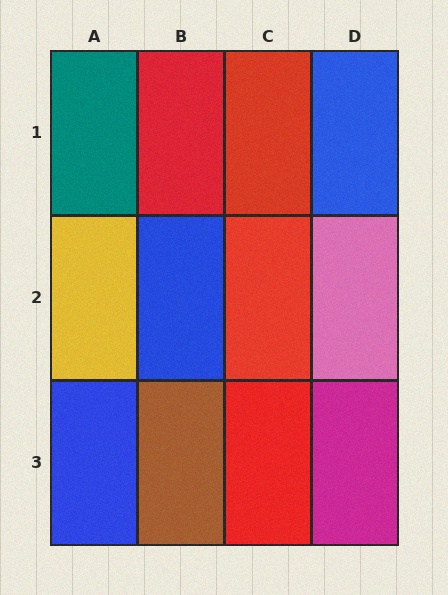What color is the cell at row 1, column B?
Red.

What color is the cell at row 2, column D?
Pink.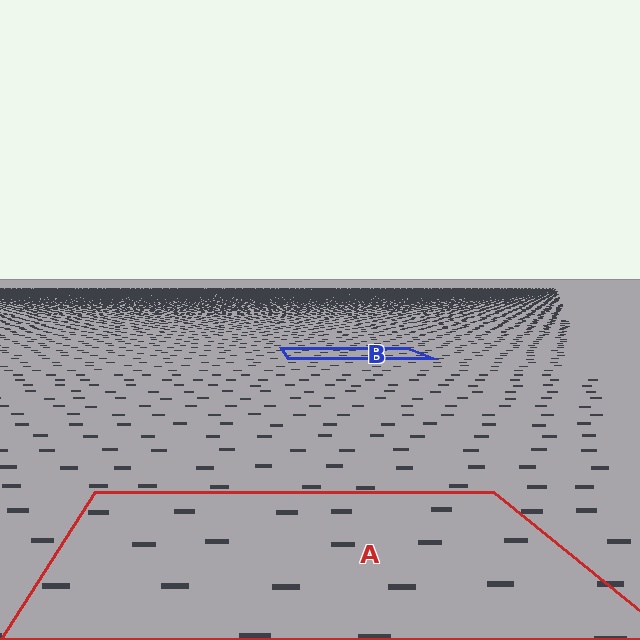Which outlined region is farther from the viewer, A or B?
Region B is farther from the viewer — the texture elements inside it appear smaller and more densely packed.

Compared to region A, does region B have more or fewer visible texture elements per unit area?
Region B has more texture elements per unit area — they are packed more densely because it is farther away.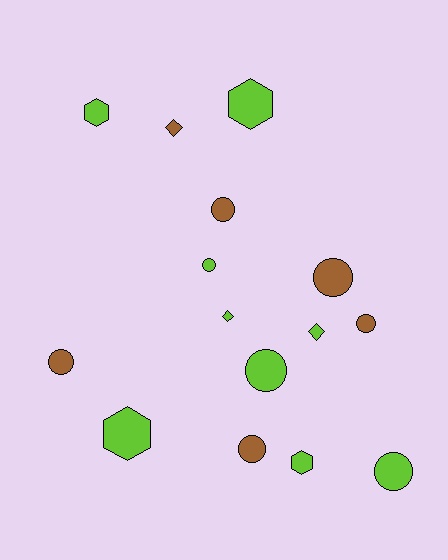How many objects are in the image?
There are 15 objects.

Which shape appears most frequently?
Circle, with 8 objects.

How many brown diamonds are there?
There is 1 brown diamond.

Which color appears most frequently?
Lime, with 9 objects.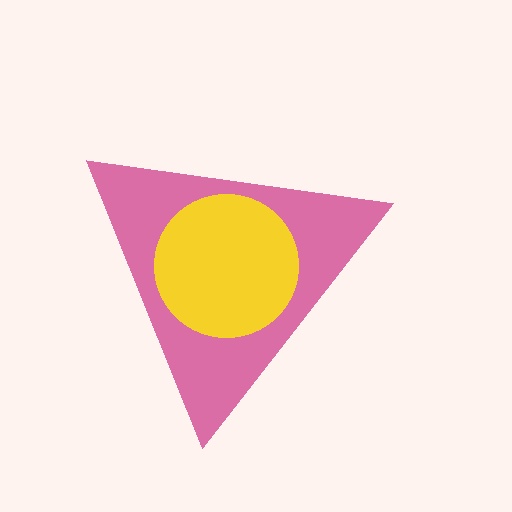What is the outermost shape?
The pink triangle.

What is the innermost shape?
The yellow circle.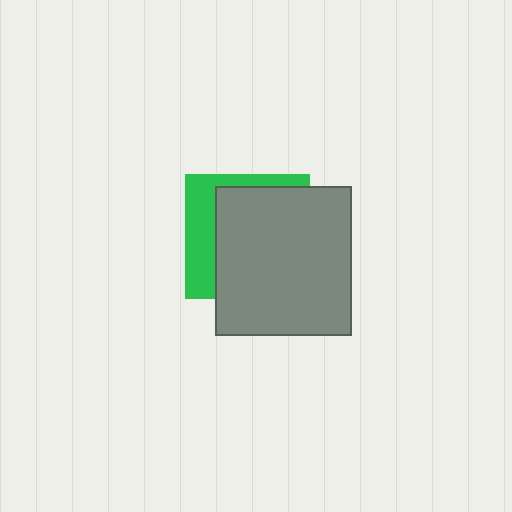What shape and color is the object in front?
The object in front is a gray rectangle.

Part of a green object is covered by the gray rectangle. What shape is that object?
It is a square.